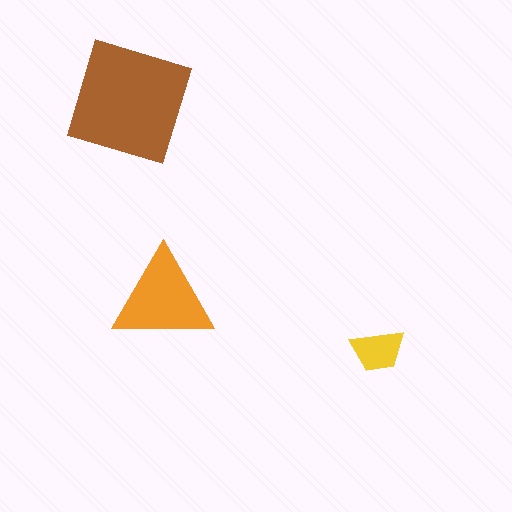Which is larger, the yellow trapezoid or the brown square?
The brown square.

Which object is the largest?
The brown square.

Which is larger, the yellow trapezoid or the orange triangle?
The orange triangle.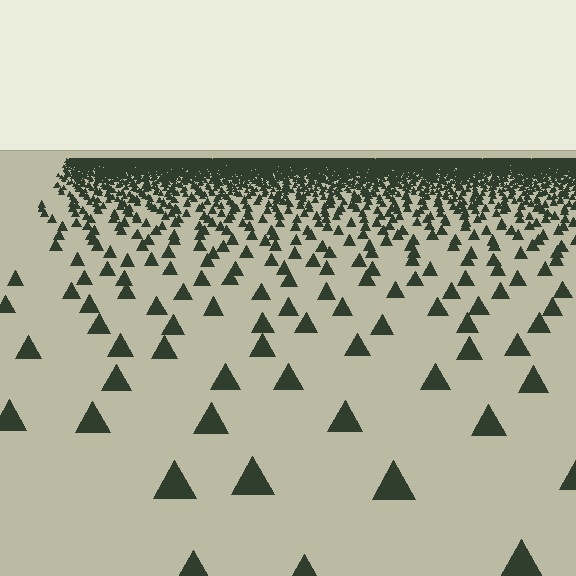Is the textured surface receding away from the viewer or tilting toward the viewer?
The surface is receding away from the viewer. Texture elements get smaller and denser toward the top.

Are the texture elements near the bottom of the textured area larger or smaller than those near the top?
Larger. Near the bottom, elements are closer to the viewer and appear at a bigger on-screen size.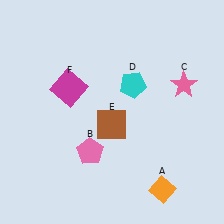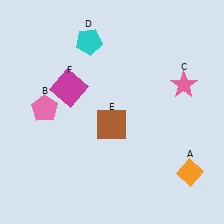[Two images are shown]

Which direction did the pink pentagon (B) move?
The pink pentagon (B) moved left.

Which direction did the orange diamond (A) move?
The orange diamond (A) moved right.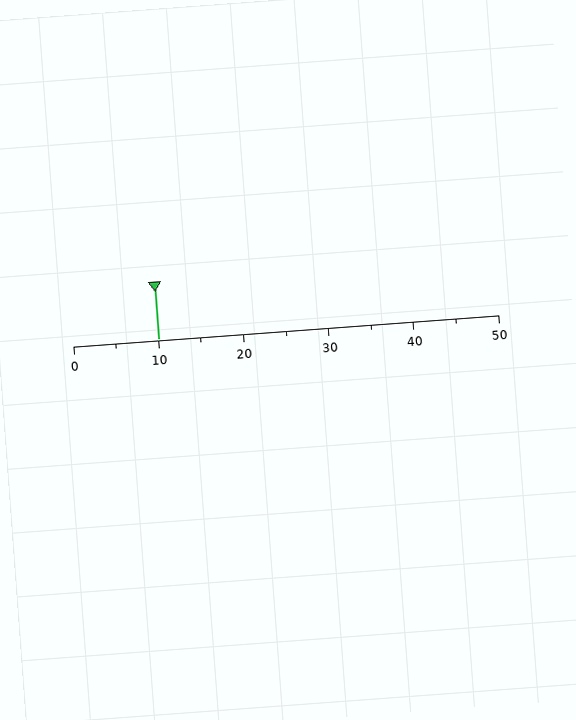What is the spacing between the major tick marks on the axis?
The major ticks are spaced 10 apart.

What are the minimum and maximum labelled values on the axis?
The axis runs from 0 to 50.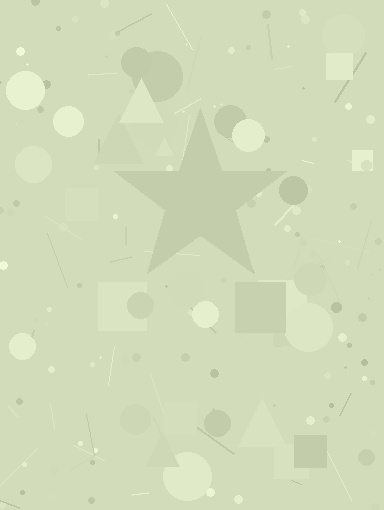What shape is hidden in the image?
A star is hidden in the image.